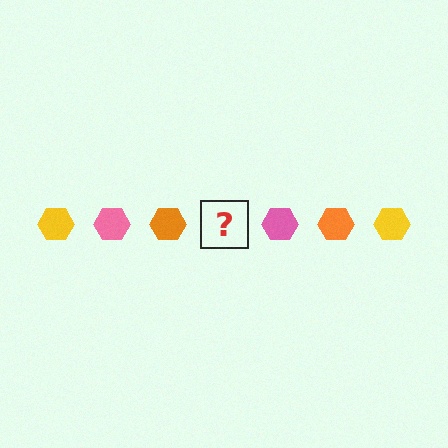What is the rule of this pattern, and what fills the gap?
The rule is that the pattern cycles through yellow, pink, orange hexagons. The gap should be filled with a yellow hexagon.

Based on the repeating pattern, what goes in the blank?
The blank should be a yellow hexagon.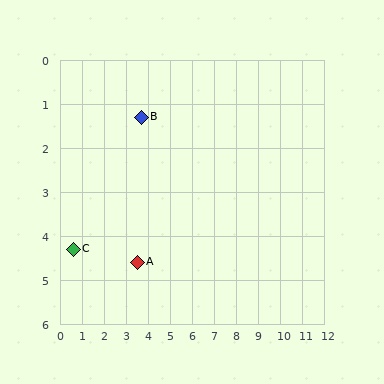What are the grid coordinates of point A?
Point A is at approximately (3.5, 4.6).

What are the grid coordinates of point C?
Point C is at approximately (0.6, 4.3).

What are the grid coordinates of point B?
Point B is at approximately (3.7, 1.3).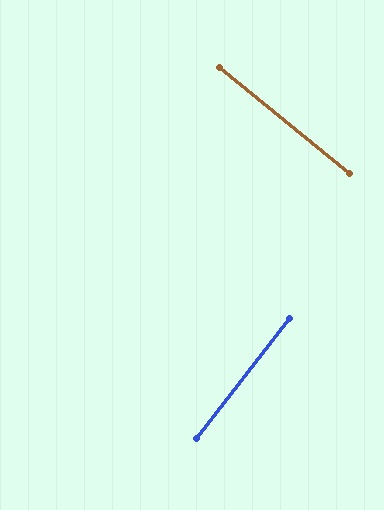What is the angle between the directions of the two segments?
Approximately 89 degrees.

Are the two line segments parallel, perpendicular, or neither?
Perpendicular — they meet at approximately 89°.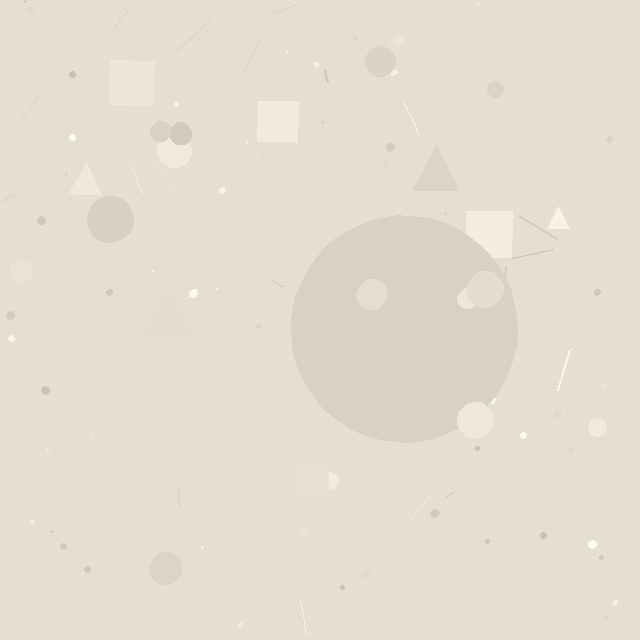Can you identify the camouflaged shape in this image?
The camouflaged shape is a circle.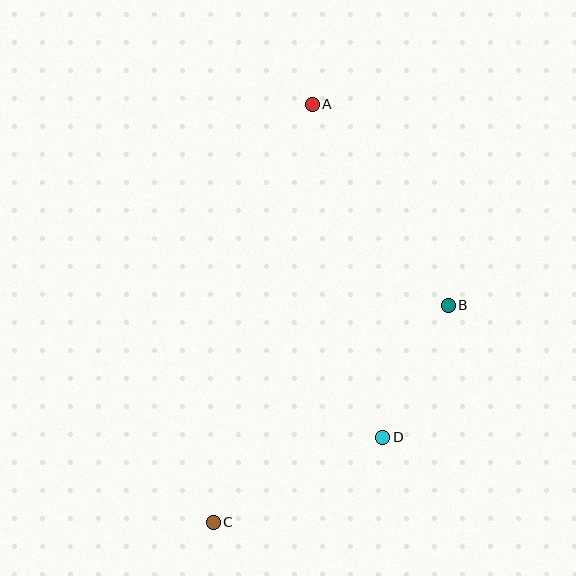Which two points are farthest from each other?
Points A and C are farthest from each other.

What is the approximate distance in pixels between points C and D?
The distance between C and D is approximately 190 pixels.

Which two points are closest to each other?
Points B and D are closest to each other.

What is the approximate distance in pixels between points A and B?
The distance between A and B is approximately 243 pixels.